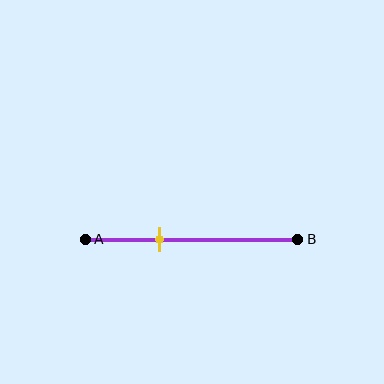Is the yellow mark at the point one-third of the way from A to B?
Yes, the mark is approximately at the one-third point.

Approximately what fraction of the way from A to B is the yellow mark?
The yellow mark is approximately 35% of the way from A to B.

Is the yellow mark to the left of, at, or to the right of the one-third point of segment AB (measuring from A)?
The yellow mark is approximately at the one-third point of segment AB.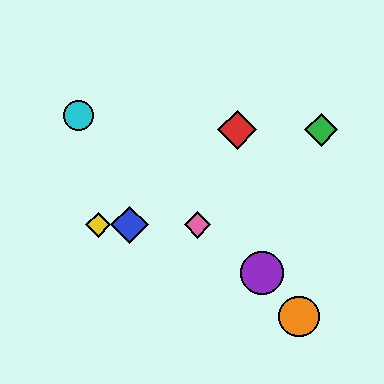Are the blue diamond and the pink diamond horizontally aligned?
Yes, both are at y≈225.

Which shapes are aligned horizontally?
The blue diamond, the yellow diamond, the pink diamond are aligned horizontally.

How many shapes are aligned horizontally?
3 shapes (the blue diamond, the yellow diamond, the pink diamond) are aligned horizontally.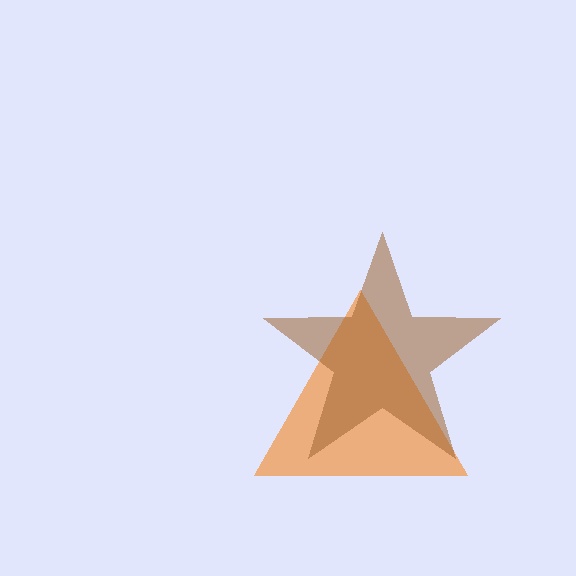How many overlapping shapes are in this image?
There are 2 overlapping shapes in the image.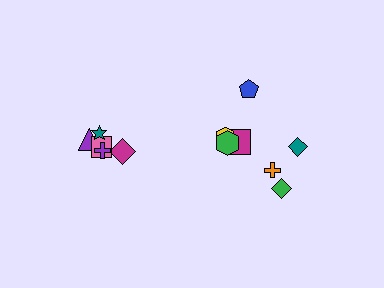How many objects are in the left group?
There are 5 objects.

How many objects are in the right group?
There are 7 objects.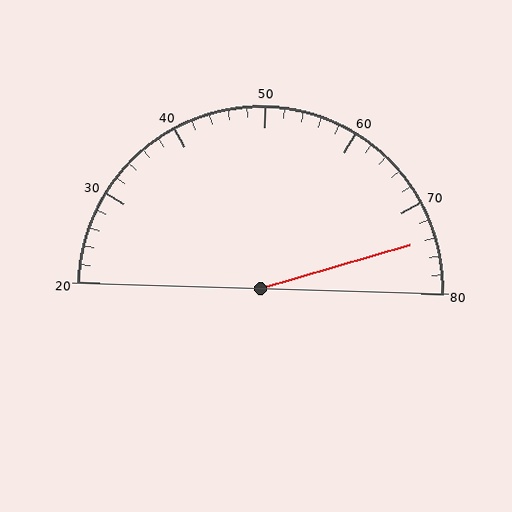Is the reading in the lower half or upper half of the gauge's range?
The reading is in the upper half of the range (20 to 80).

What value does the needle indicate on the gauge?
The needle indicates approximately 74.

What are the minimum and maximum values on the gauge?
The gauge ranges from 20 to 80.